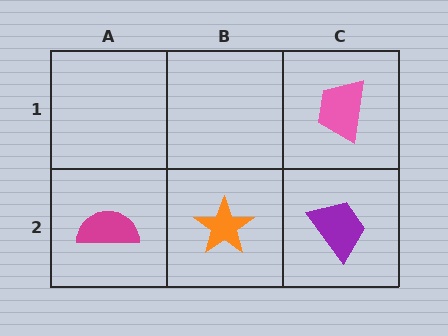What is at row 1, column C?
A pink trapezoid.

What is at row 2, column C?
A purple trapezoid.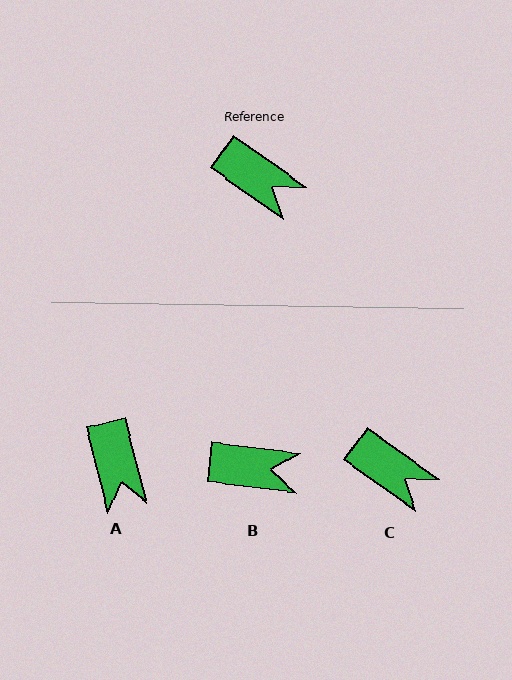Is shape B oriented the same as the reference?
No, it is off by about 29 degrees.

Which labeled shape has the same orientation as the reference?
C.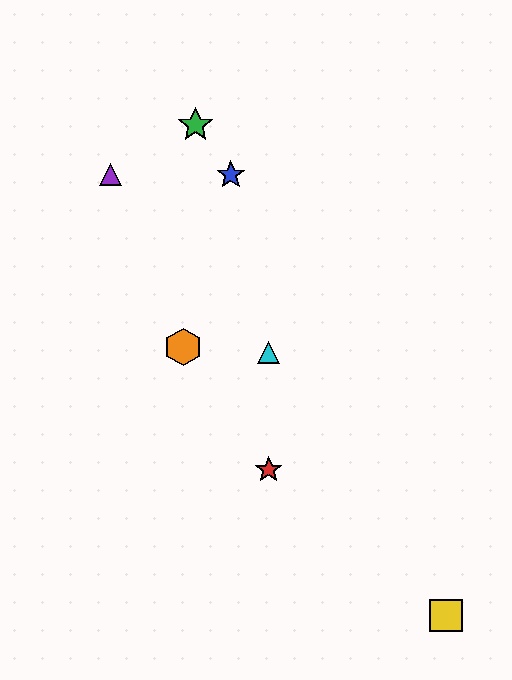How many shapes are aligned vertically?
2 shapes (the red star, the cyan triangle) are aligned vertically.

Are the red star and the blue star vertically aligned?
No, the red star is at x≈269 and the blue star is at x≈231.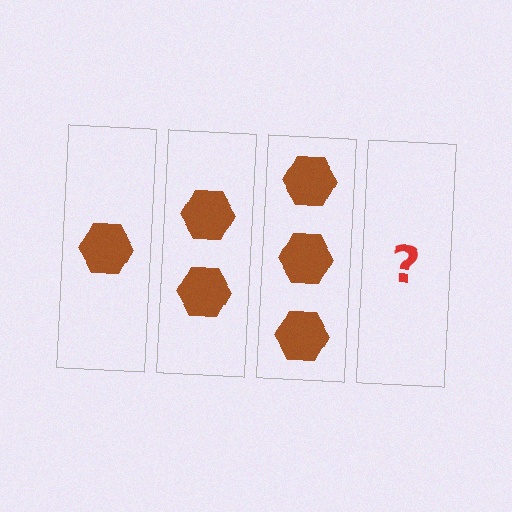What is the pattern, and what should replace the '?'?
The pattern is that each step adds one more hexagon. The '?' should be 4 hexagons.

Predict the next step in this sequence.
The next step is 4 hexagons.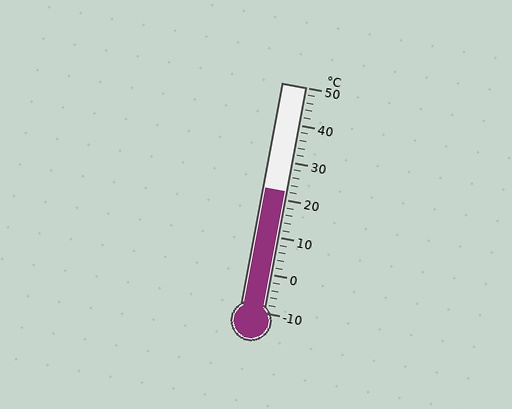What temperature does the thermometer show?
The thermometer shows approximately 22°C.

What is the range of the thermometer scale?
The thermometer scale ranges from -10°C to 50°C.